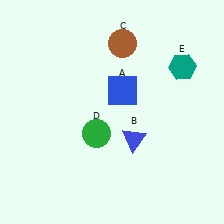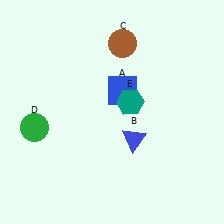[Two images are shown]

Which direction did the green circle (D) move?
The green circle (D) moved left.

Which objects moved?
The objects that moved are: the green circle (D), the teal hexagon (E).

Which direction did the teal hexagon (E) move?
The teal hexagon (E) moved left.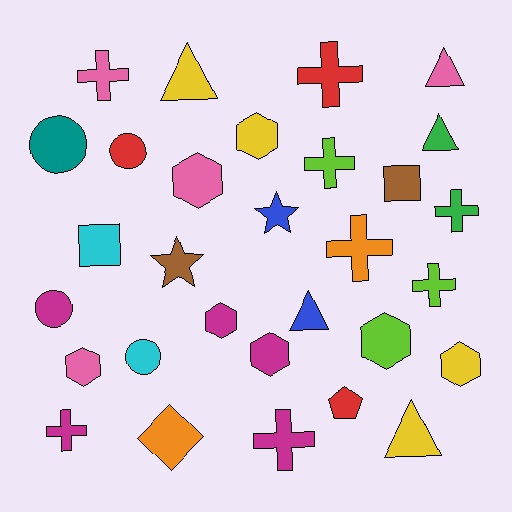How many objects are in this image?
There are 30 objects.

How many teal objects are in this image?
There is 1 teal object.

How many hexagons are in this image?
There are 7 hexagons.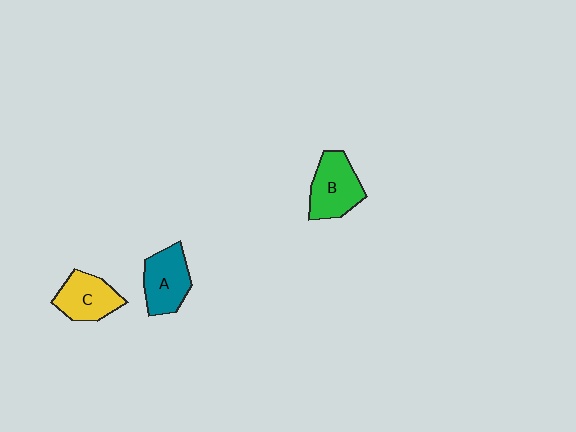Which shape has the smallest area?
Shape C (yellow).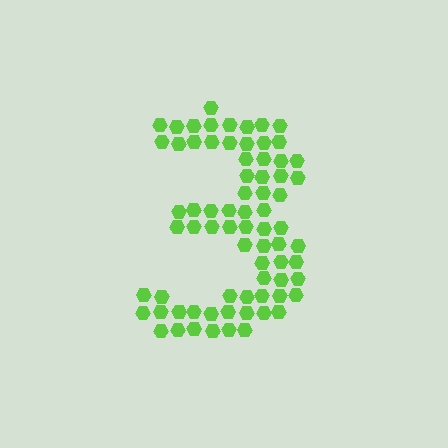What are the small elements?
The small elements are hexagons.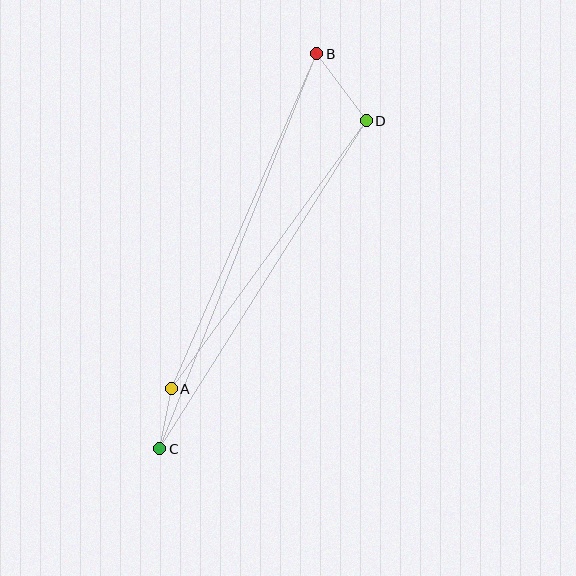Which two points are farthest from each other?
Points B and C are farthest from each other.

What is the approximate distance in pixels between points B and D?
The distance between B and D is approximately 84 pixels.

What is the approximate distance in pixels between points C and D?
The distance between C and D is approximately 388 pixels.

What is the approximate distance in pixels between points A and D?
The distance between A and D is approximately 332 pixels.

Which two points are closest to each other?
Points A and C are closest to each other.